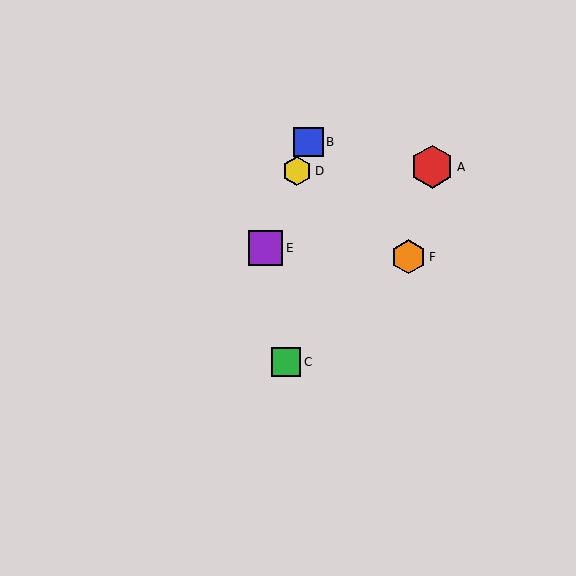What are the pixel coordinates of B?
Object B is at (309, 142).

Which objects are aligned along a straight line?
Objects B, D, E are aligned along a straight line.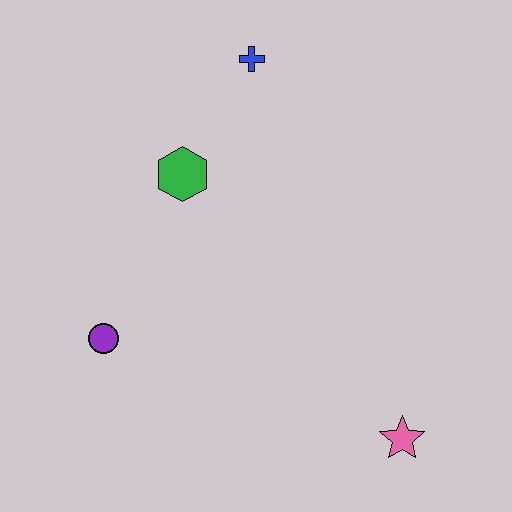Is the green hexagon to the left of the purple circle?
No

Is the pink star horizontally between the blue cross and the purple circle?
No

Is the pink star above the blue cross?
No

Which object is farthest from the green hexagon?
The pink star is farthest from the green hexagon.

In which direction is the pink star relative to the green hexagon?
The pink star is below the green hexagon.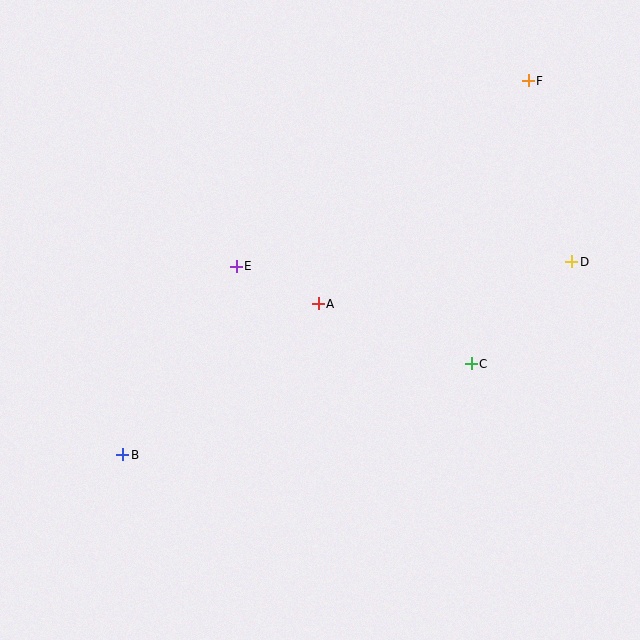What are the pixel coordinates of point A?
Point A is at (318, 304).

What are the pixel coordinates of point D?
Point D is at (572, 262).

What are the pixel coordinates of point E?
Point E is at (236, 266).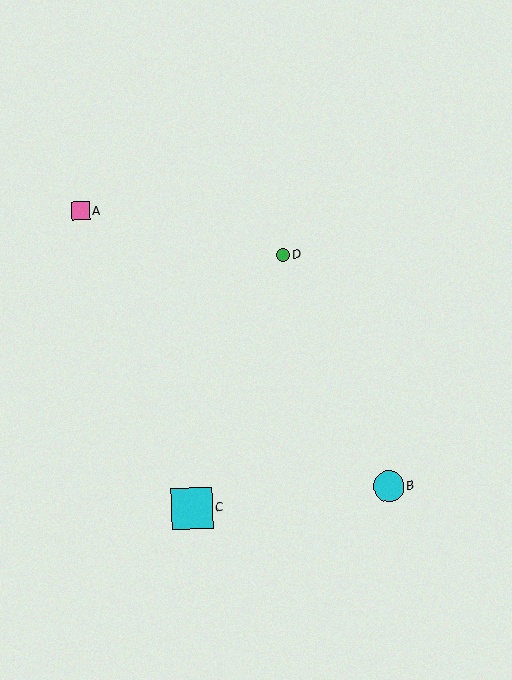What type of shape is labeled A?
Shape A is a pink square.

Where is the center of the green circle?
The center of the green circle is at (283, 255).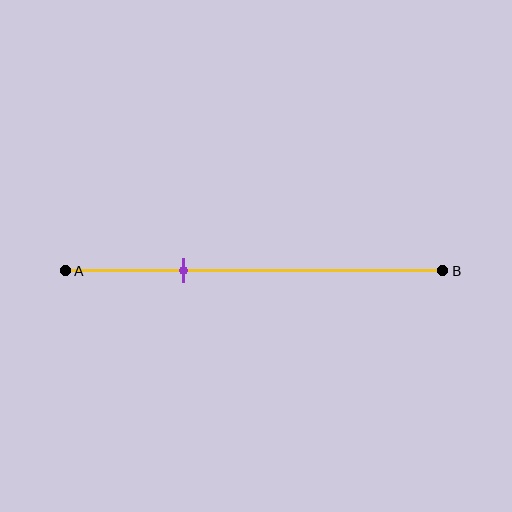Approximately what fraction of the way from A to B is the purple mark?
The purple mark is approximately 30% of the way from A to B.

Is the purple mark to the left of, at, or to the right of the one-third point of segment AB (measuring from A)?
The purple mark is approximately at the one-third point of segment AB.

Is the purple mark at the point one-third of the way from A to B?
Yes, the mark is approximately at the one-third point.